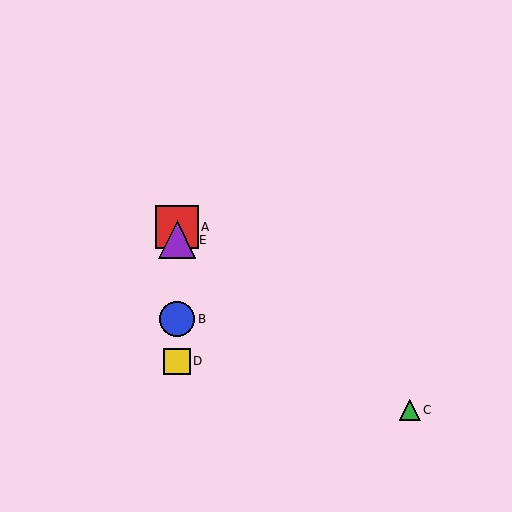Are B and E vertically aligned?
Yes, both are at x≈177.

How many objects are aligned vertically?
4 objects (A, B, D, E) are aligned vertically.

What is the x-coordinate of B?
Object B is at x≈177.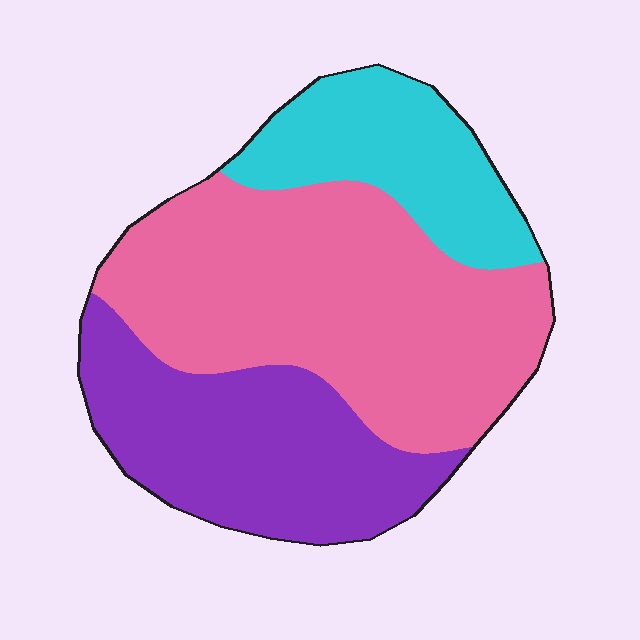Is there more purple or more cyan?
Purple.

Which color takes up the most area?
Pink, at roughly 50%.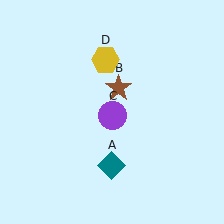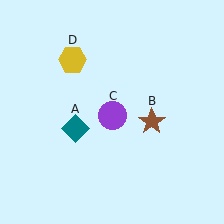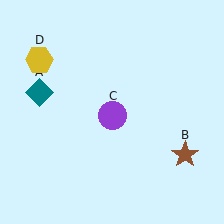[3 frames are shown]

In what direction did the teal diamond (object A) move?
The teal diamond (object A) moved up and to the left.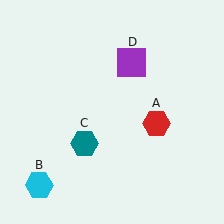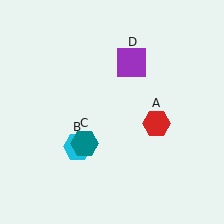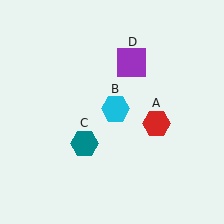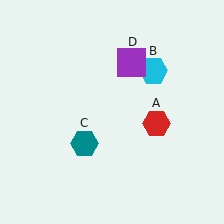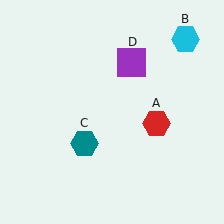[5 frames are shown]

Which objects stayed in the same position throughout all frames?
Red hexagon (object A) and teal hexagon (object C) and purple square (object D) remained stationary.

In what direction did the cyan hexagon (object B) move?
The cyan hexagon (object B) moved up and to the right.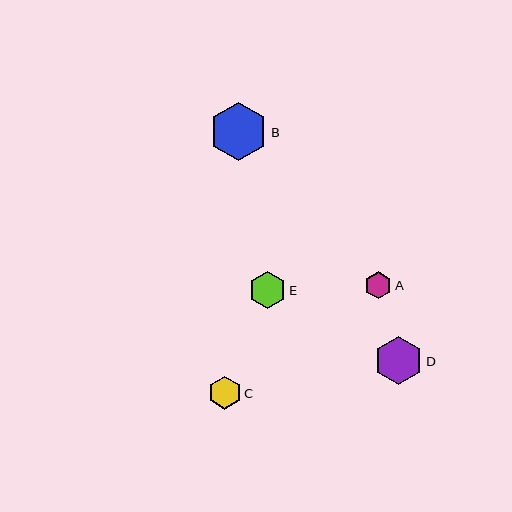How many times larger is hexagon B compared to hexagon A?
Hexagon B is approximately 2.1 times the size of hexagon A.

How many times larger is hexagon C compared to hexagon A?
Hexagon C is approximately 1.2 times the size of hexagon A.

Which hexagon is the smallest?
Hexagon A is the smallest with a size of approximately 28 pixels.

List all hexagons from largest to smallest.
From largest to smallest: B, D, E, C, A.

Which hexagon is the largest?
Hexagon B is the largest with a size of approximately 59 pixels.